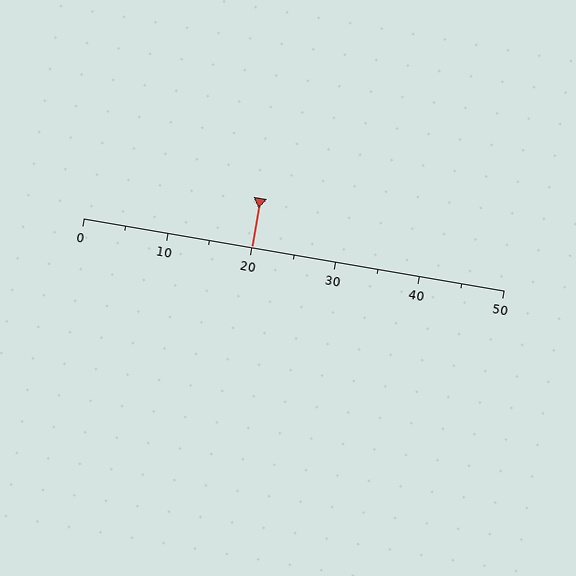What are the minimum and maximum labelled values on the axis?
The axis runs from 0 to 50.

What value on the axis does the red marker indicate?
The marker indicates approximately 20.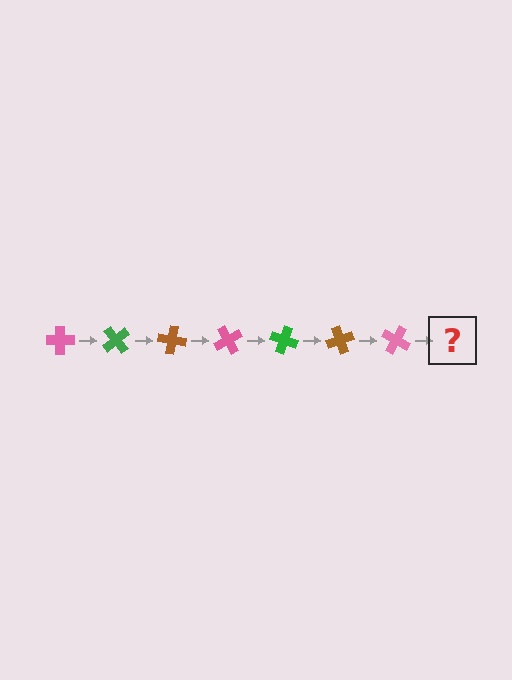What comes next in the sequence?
The next element should be a green cross, rotated 350 degrees from the start.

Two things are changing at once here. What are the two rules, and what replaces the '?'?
The two rules are that it rotates 50 degrees each step and the color cycles through pink, green, and brown. The '?' should be a green cross, rotated 350 degrees from the start.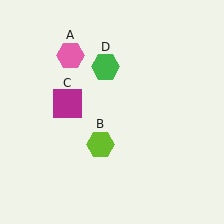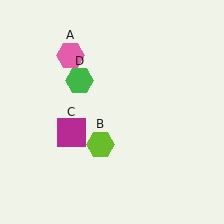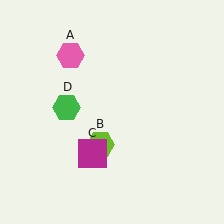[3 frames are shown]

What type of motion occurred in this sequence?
The magenta square (object C), green hexagon (object D) rotated counterclockwise around the center of the scene.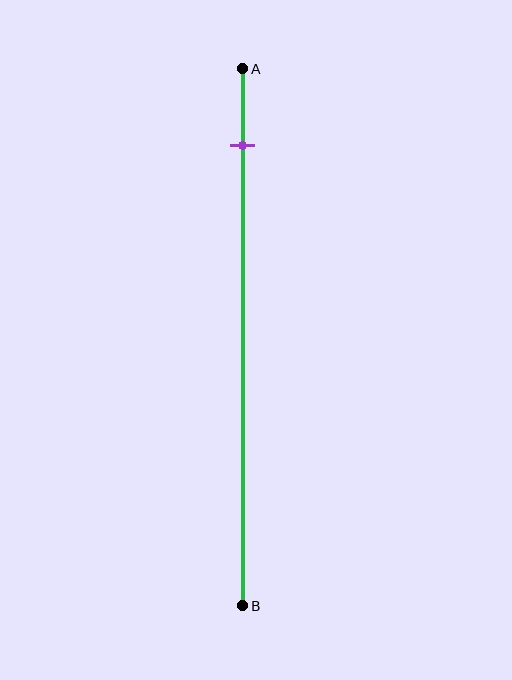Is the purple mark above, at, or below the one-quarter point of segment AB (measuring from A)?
The purple mark is above the one-quarter point of segment AB.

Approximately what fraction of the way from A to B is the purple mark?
The purple mark is approximately 15% of the way from A to B.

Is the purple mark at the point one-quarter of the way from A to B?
No, the mark is at about 15% from A, not at the 25% one-quarter point.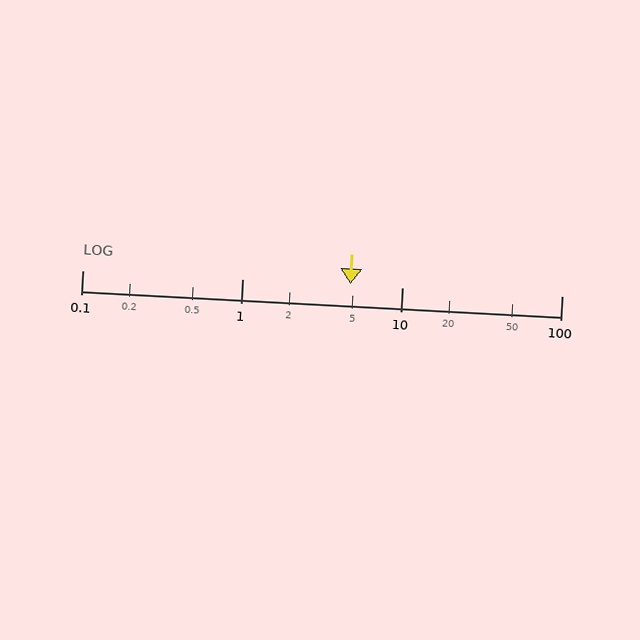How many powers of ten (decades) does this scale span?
The scale spans 3 decades, from 0.1 to 100.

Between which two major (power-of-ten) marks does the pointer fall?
The pointer is between 1 and 10.